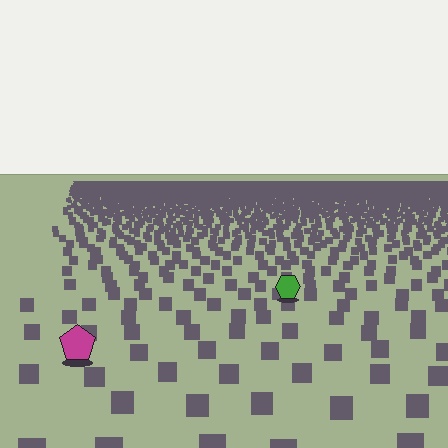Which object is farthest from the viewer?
The green hexagon is farthest from the viewer. It appears smaller and the ground texture around it is denser.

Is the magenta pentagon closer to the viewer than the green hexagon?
Yes. The magenta pentagon is closer — you can tell from the texture gradient: the ground texture is coarser near it.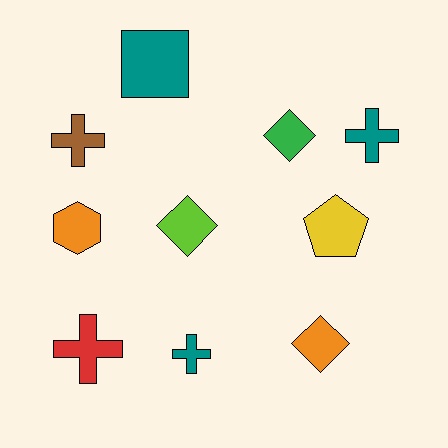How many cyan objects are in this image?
There are no cyan objects.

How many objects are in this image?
There are 10 objects.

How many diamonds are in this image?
There are 3 diamonds.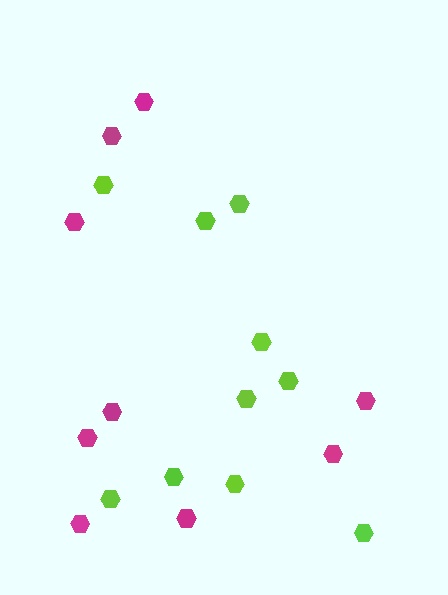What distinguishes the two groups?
There are 2 groups: one group of lime hexagons (10) and one group of magenta hexagons (9).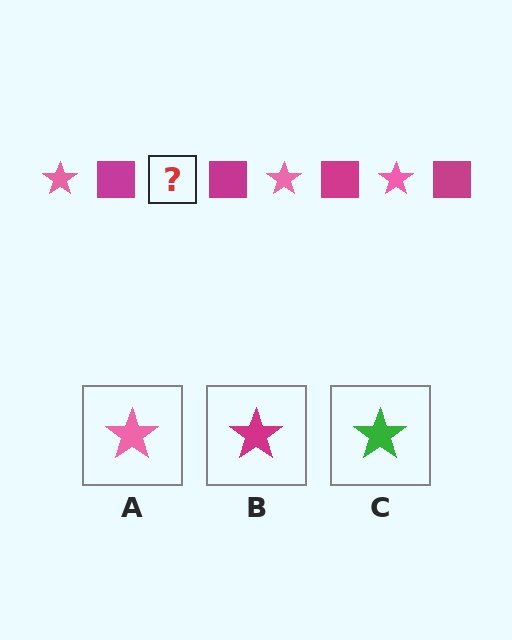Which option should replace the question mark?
Option A.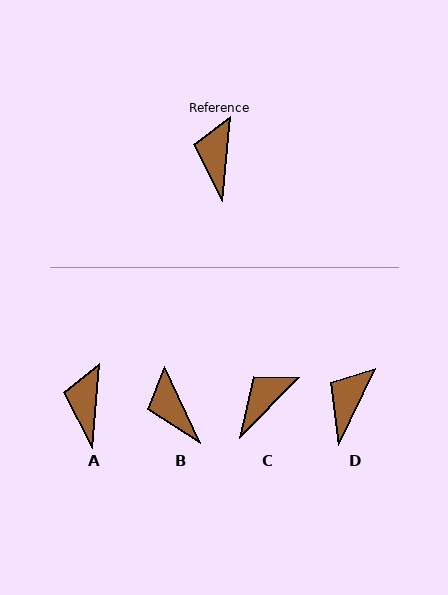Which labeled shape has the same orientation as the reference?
A.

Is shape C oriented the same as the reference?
No, it is off by about 40 degrees.